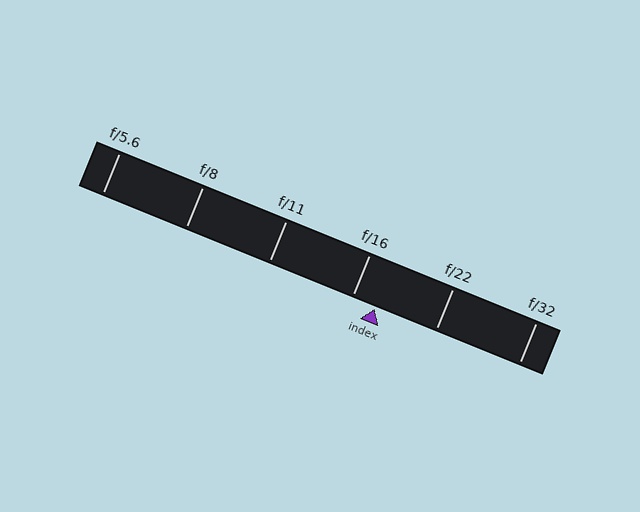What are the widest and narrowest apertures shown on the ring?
The widest aperture shown is f/5.6 and the narrowest is f/32.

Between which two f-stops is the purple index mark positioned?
The index mark is between f/16 and f/22.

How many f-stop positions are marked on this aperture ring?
There are 6 f-stop positions marked.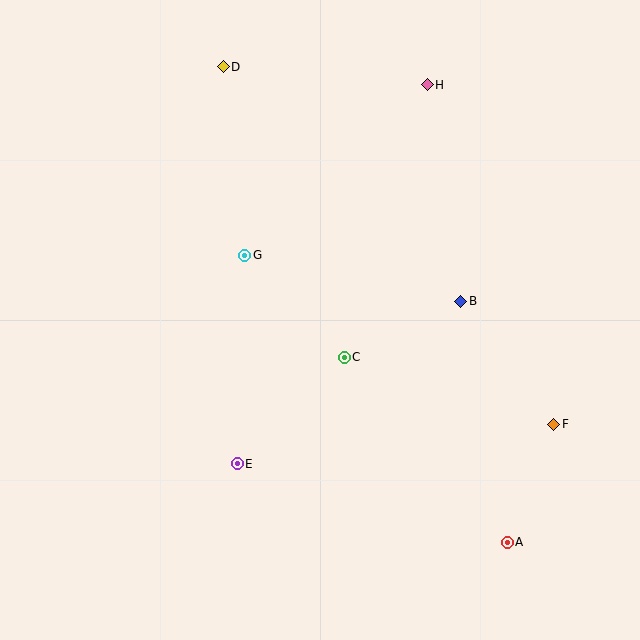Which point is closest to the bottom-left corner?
Point E is closest to the bottom-left corner.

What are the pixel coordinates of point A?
Point A is at (507, 542).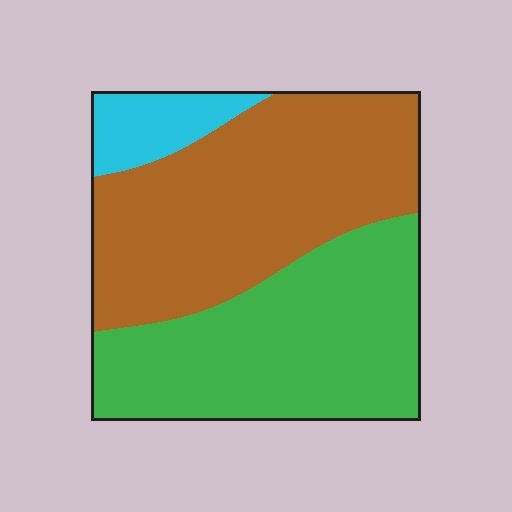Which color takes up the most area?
Brown, at roughly 50%.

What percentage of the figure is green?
Green takes up between a quarter and a half of the figure.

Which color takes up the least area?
Cyan, at roughly 10%.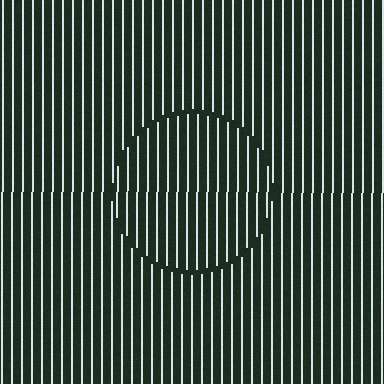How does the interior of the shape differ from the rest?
The interior of the shape contains the same grating, shifted by half a period — the contour is defined by the phase discontinuity where line-ends from the inner and outer gratings abut.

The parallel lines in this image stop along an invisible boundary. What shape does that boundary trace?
An illusory circle. The interior of the shape contains the same grating, shifted by half a period — the contour is defined by the phase discontinuity where line-ends from the inner and outer gratings abut.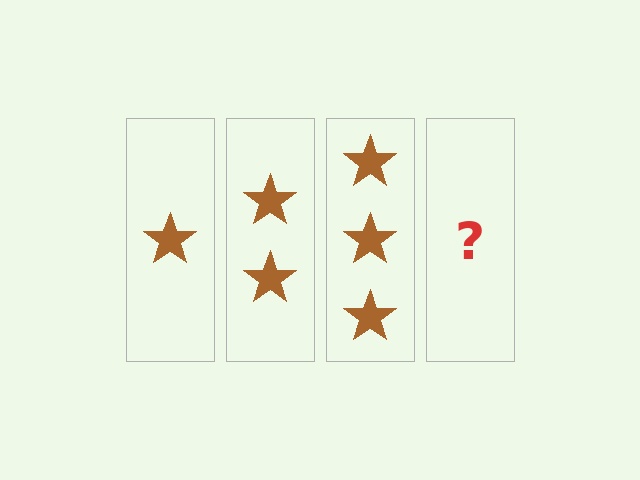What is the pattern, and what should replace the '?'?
The pattern is that each step adds one more star. The '?' should be 4 stars.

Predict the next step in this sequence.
The next step is 4 stars.